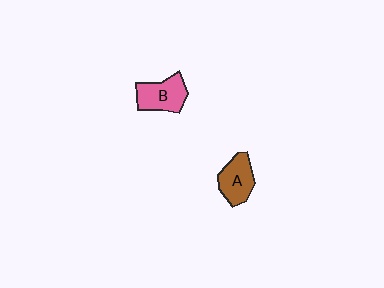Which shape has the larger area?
Shape B (pink).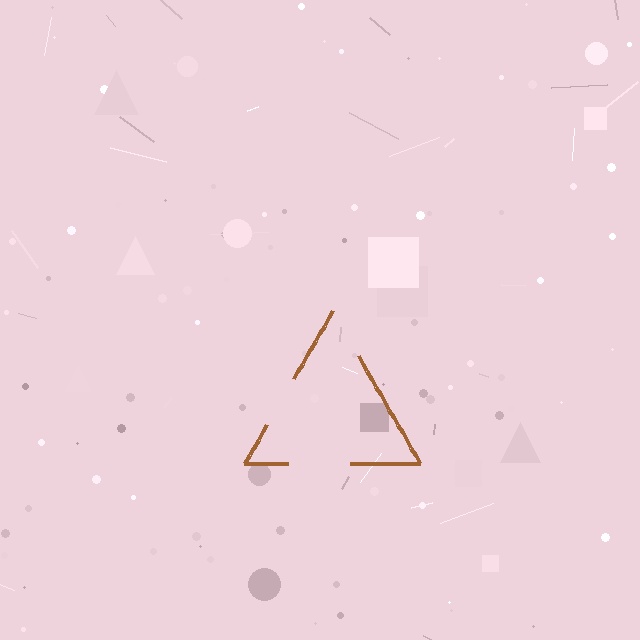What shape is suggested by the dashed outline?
The dashed outline suggests a triangle.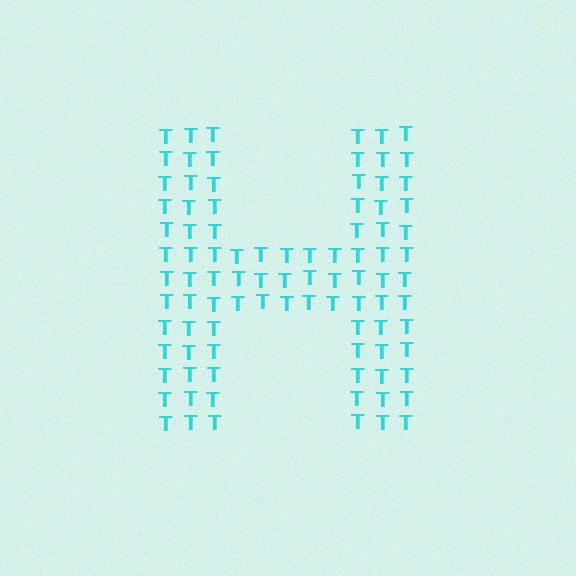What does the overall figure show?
The overall figure shows the letter H.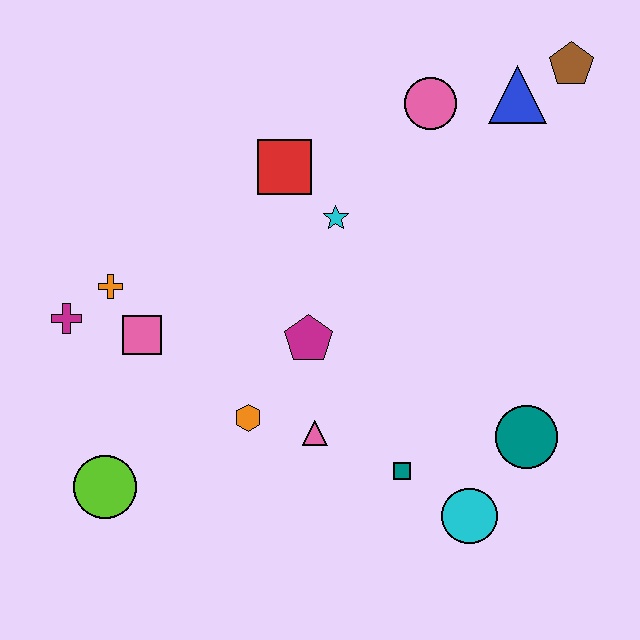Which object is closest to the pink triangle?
The orange hexagon is closest to the pink triangle.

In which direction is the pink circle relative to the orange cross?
The pink circle is to the right of the orange cross.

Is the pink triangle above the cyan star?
No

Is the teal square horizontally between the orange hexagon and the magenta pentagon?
No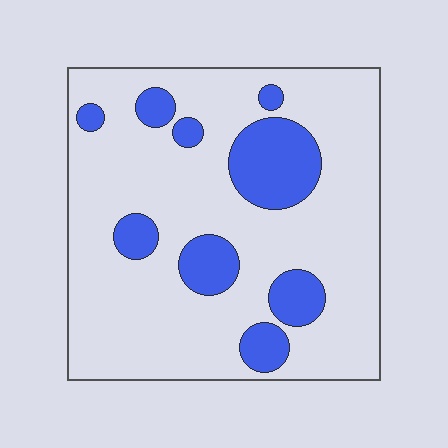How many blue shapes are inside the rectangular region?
9.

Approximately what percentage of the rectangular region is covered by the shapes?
Approximately 20%.